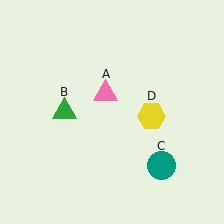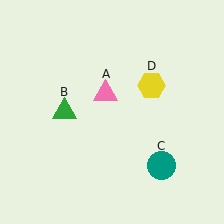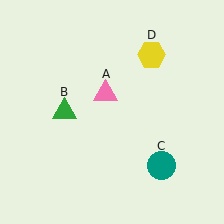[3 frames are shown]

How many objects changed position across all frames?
1 object changed position: yellow hexagon (object D).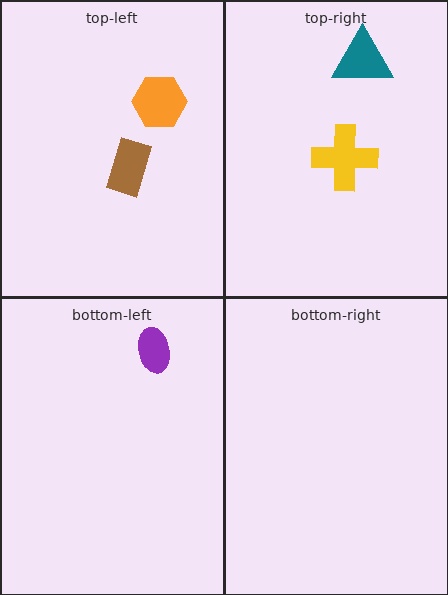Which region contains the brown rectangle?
The top-left region.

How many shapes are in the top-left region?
2.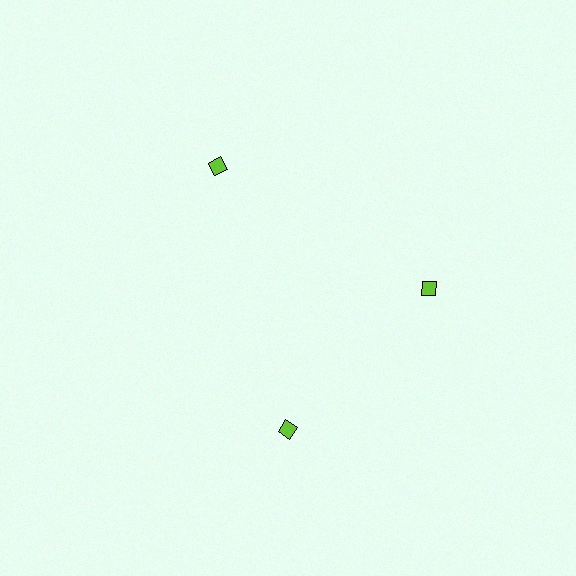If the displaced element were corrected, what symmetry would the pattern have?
It would have 3-fold rotational symmetry — the pattern would map onto itself every 120 degrees.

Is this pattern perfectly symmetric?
No. The 3 lime diamonds are arranged in a ring, but one element near the 7 o'clock position is rotated out of alignment along the ring, breaking the 3-fold rotational symmetry.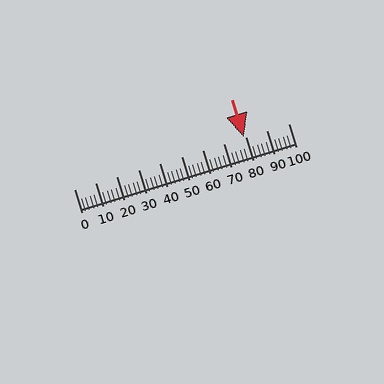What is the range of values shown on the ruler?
The ruler shows values from 0 to 100.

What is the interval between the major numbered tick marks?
The major tick marks are spaced 10 units apart.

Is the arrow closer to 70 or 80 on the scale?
The arrow is closer to 80.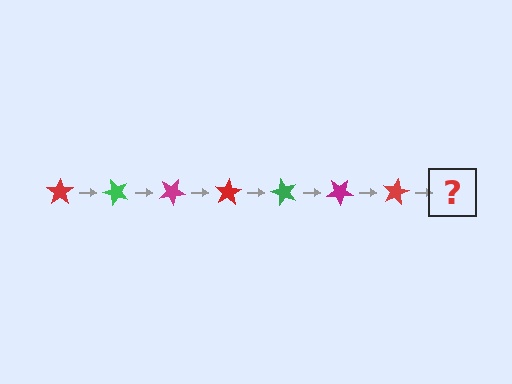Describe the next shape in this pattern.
It should be a green star, rotated 350 degrees from the start.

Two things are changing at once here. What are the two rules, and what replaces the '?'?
The two rules are that it rotates 50 degrees each step and the color cycles through red, green, and magenta. The '?' should be a green star, rotated 350 degrees from the start.